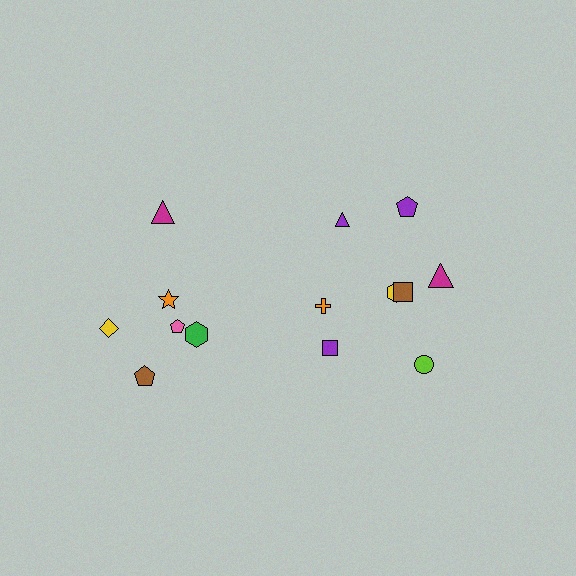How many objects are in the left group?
There are 6 objects.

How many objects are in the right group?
There are 8 objects.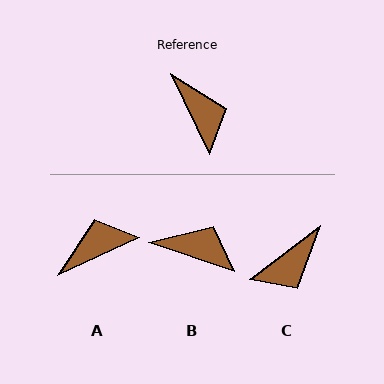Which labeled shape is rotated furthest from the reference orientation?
A, about 89 degrees away.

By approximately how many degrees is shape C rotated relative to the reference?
Approximately 79 degrees clockwise.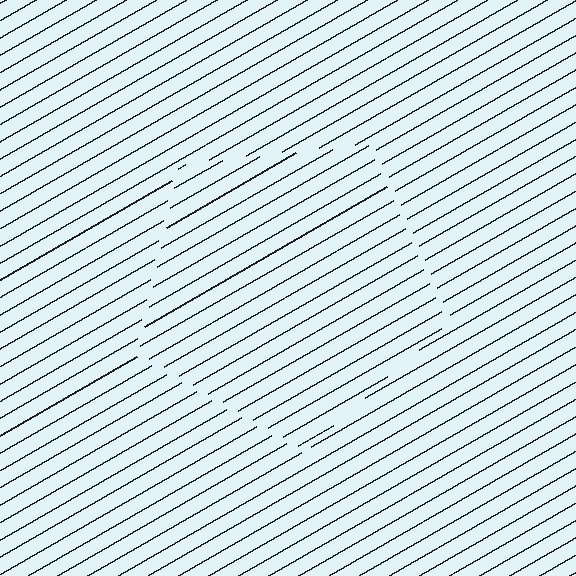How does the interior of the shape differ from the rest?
The interior of the shape contains the same grating, shifted by half a period — the contour is defined by the phase discontinuity where line-ends from the inner and outer gratings abut.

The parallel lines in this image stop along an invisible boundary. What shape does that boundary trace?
An illusory pentagon. The interior of the shape contains the same grating, shifted by half a period — the contour is defined by the phase discontinuity where line-ends from the inner and outer gratings abut.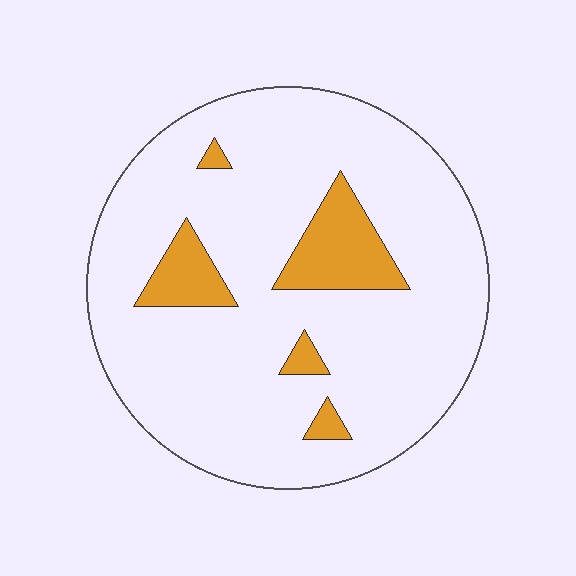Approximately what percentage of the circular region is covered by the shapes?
Approximately 15%.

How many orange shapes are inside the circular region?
5.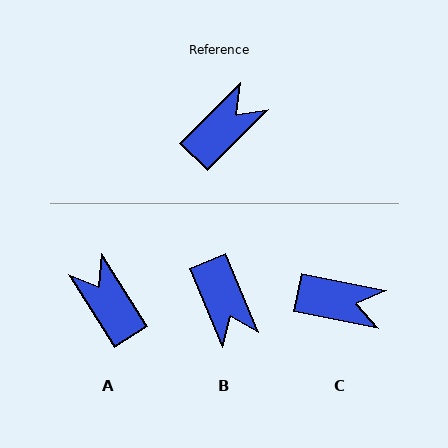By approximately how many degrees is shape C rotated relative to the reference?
Approximately 56 degrees clockwise.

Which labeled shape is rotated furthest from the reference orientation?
B, about 113 degrees away.